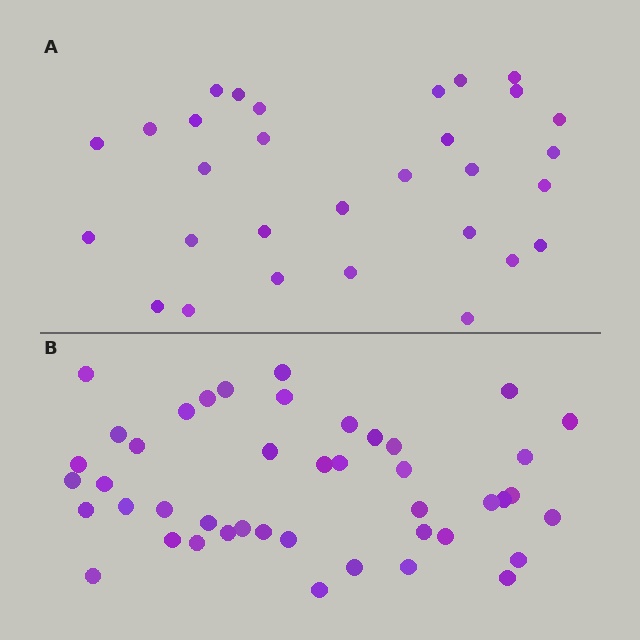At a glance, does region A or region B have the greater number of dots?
Region B (the bottom region) has more dots.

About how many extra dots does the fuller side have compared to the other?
Region B has approximately 15 more dots than region A.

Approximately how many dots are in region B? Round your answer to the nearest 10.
About 40 dots. (The exact count is 44, which rounds to 40.)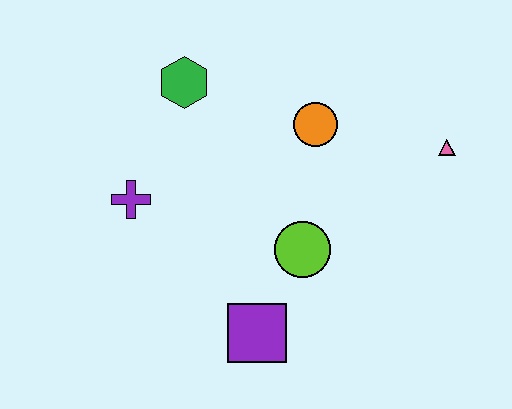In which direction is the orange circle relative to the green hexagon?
The orange circle is to the right of the green hexagon.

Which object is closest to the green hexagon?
The purple cross is closest to the green hexagon.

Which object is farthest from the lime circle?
The green hexagon is farthest from the lime circle.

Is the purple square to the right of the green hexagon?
Yes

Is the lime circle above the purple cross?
No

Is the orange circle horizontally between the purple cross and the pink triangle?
Yes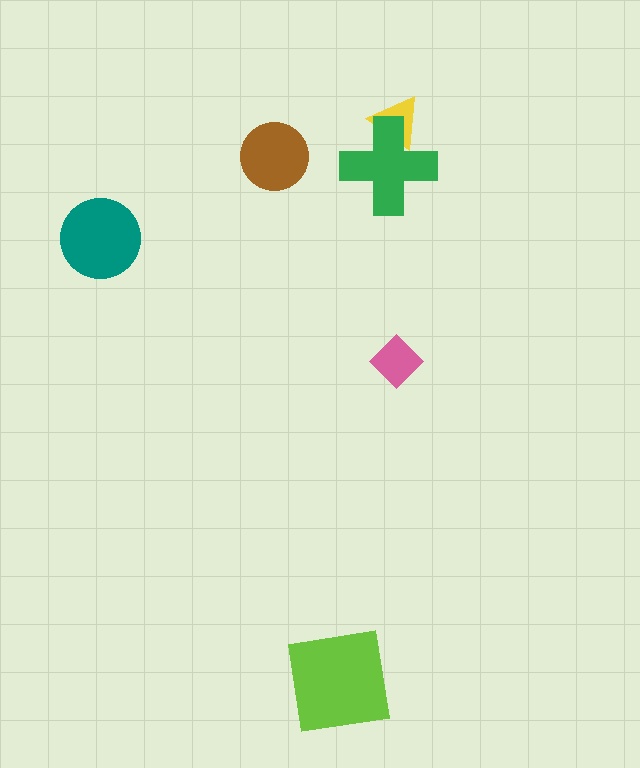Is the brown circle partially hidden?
No, no other shape covers it.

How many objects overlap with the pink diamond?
0 objects overlap with the pink diamond.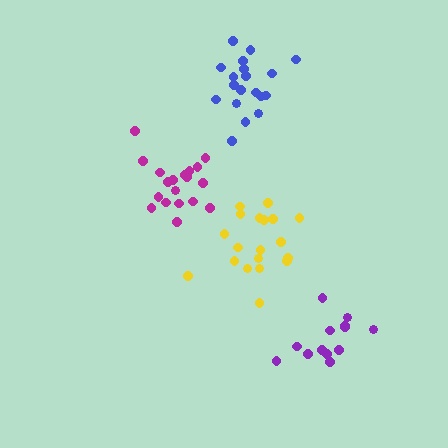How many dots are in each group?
Group 1: 13 dots, Group 2: 19 dots, Group 3: 19 dots, Group 4: 19 dots (70 total).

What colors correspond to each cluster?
The clusters are colored: purple, magenta, yellow, blue.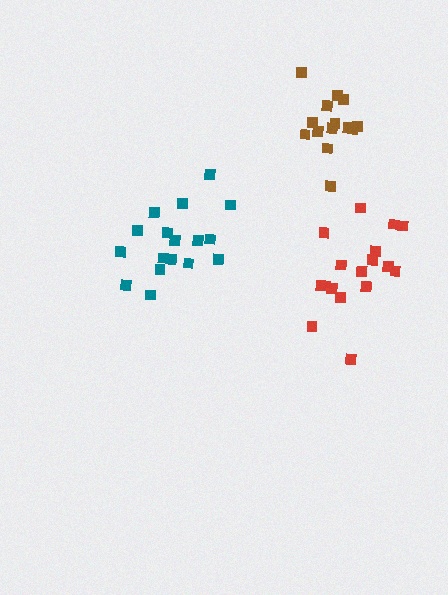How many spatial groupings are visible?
There are 3 spatial groupings.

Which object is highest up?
The brown cluster is topmost.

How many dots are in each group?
Group 1: 17 dots, Group 2: 15 dots, Group 3: 17 dots (49 total).